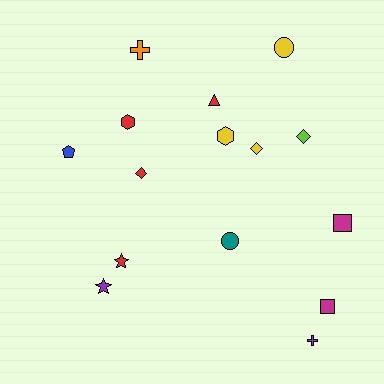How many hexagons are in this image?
There are 2 hexagons.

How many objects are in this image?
There are 15 objects.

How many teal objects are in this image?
There is 1 teal object.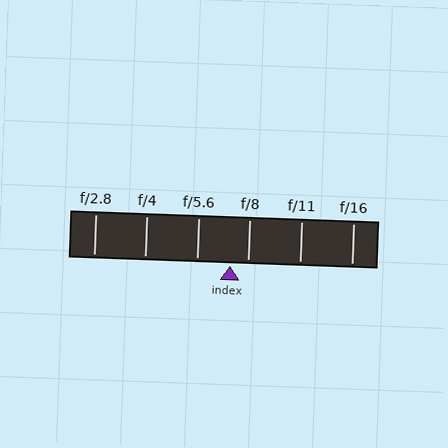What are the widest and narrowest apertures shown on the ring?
The widest aperture shown is f/2.8 and the narrowest is f/16.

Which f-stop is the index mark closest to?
The index mark is closest to f/8.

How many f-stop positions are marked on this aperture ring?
There are 6 f-stop positions marked.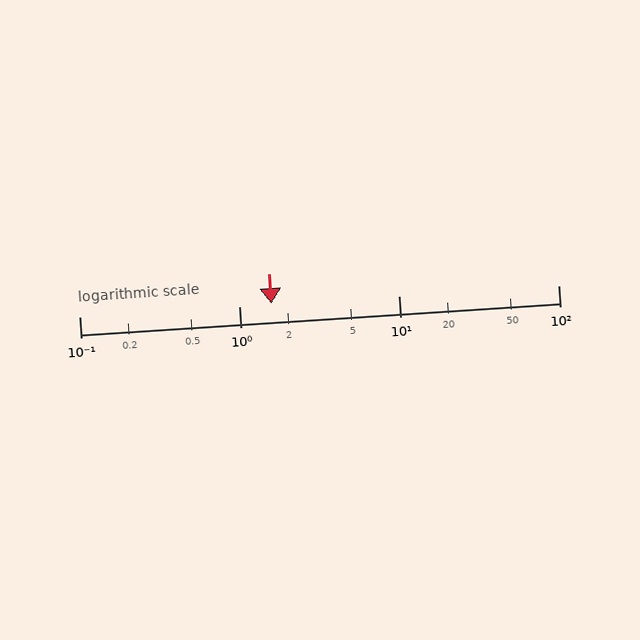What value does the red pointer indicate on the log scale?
The pointer indicates approximately 1.6.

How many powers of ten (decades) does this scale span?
The scale spans 3 decades, from 0.1 to 100.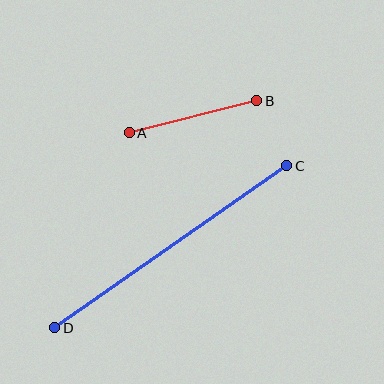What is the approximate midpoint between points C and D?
The midpoint is at approximately (171, 247) pixels.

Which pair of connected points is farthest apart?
Points C and D are farthest apart.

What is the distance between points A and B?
The distance is approximately 132 pixels.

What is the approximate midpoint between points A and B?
The midpoint is at approximately (193, 117) pixels.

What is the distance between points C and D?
The distance is approximately 283 pixels.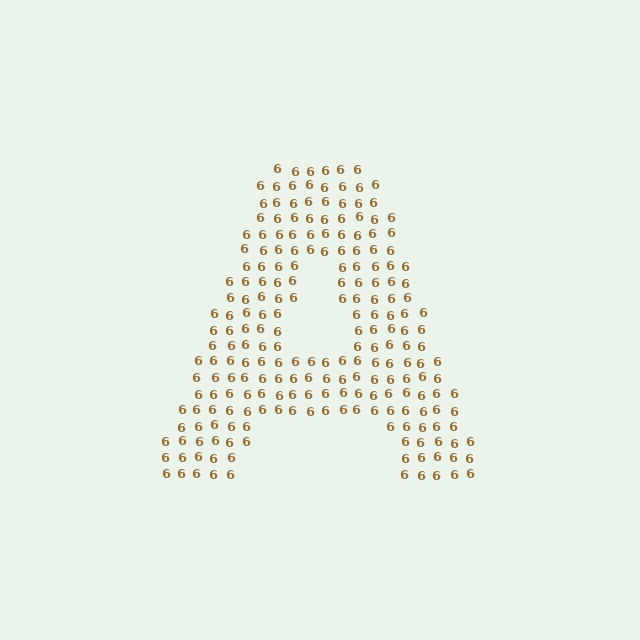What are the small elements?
The small elements are digit 6's.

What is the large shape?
The large shape is the letter A.